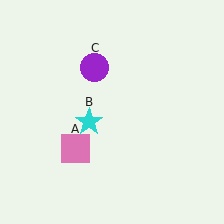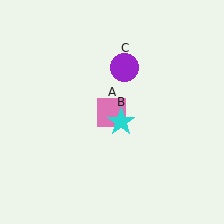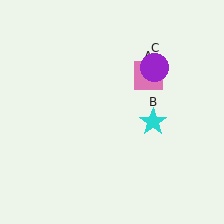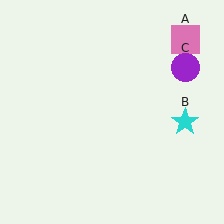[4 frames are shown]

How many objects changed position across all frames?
3 objects changed position: pink square (object A), cyan star (object B), purple circle (object C).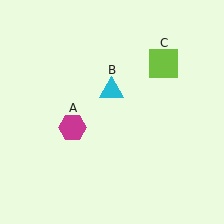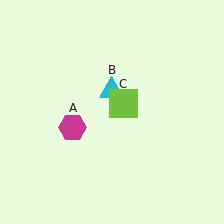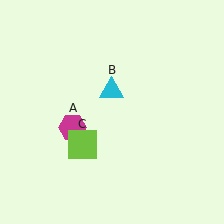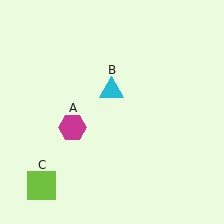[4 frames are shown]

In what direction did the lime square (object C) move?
The lime square (object C) moved down and to the left.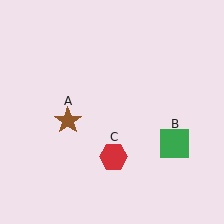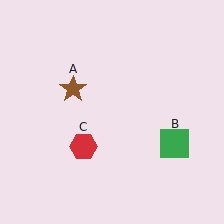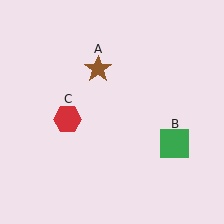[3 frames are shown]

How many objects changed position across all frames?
2 objects changed position: brown star (object A), red hexagon (object C).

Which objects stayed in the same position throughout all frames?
Green square (object B) remained stationary.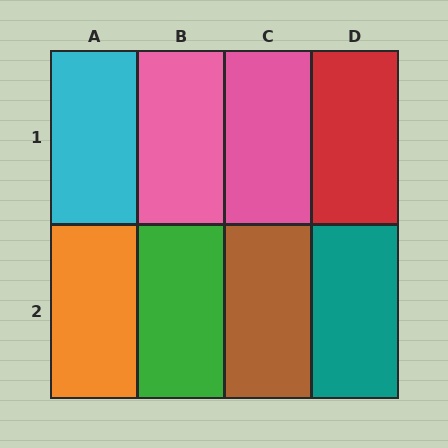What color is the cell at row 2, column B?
Green.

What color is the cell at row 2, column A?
Orange.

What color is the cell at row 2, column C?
Brown.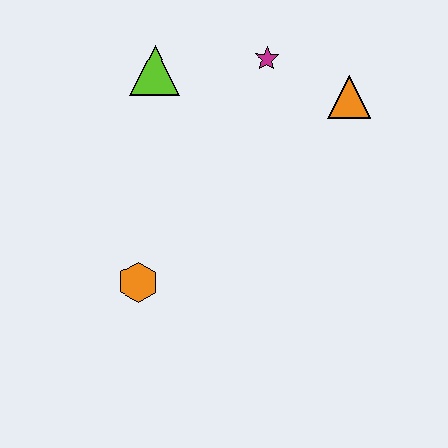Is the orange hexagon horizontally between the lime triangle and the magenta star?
No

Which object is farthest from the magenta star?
The orange hexagon is farthest from the magenta star.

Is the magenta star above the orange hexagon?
Yes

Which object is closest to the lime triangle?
The magenta star is closest to the lime triangle.